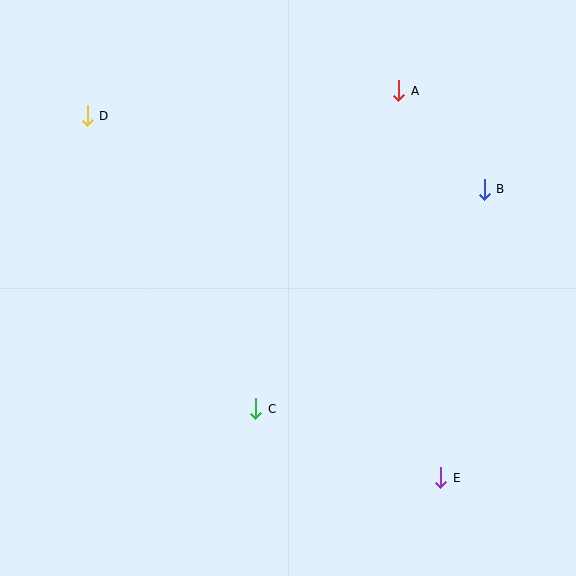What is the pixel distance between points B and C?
The distance between B and C is 317 pixels.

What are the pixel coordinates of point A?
Point A is at (399, 91).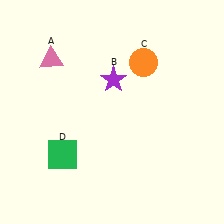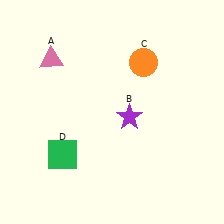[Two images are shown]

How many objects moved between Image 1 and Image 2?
1 object moved between the two images.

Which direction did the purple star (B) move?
The purple star (B) moved down.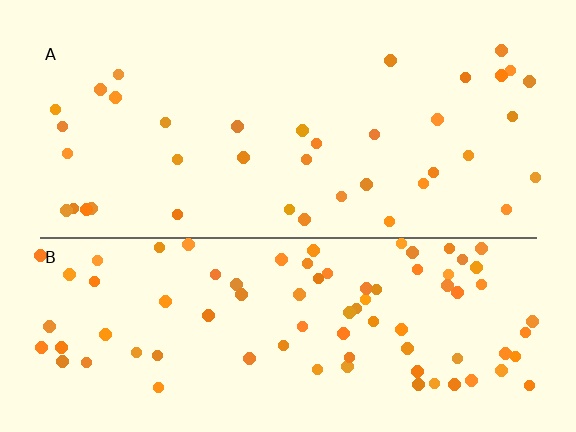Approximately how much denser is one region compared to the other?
Approximately 2.3× — region B over region A.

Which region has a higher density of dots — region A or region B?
B (the bottom).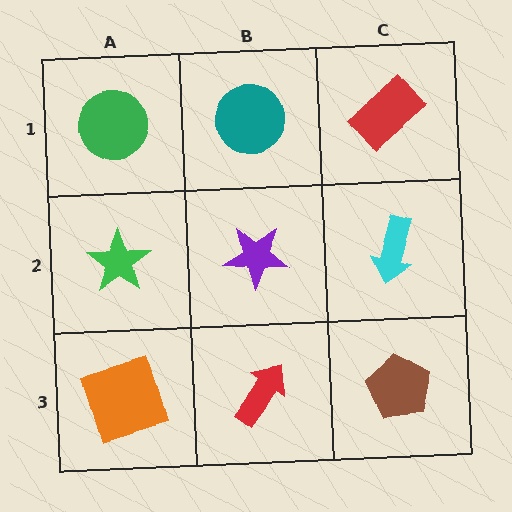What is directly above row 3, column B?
A purple star.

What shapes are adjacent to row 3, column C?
A cyan arrow (row 2, column C), a red arrow (row 3, column B).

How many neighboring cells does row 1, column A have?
2.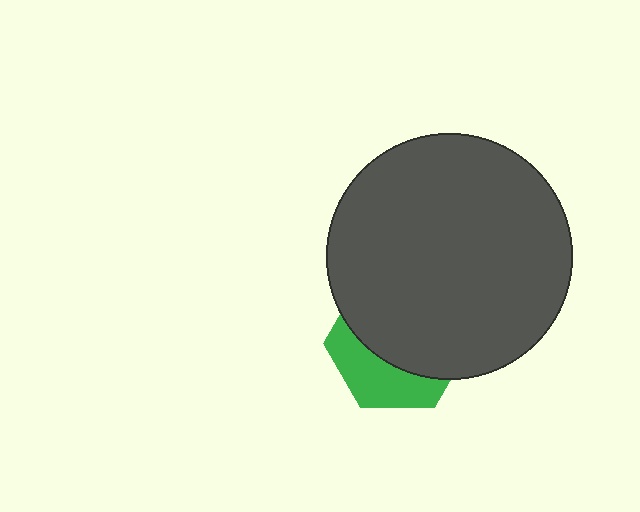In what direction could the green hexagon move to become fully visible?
The green hexagon could move down. That would shift it out from behind the dark gray circle entirely.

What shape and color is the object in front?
The object in front is a dark gray circle.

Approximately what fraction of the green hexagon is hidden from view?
Roughly 65% of the green hexagon is hidden behind the dark gray circle.